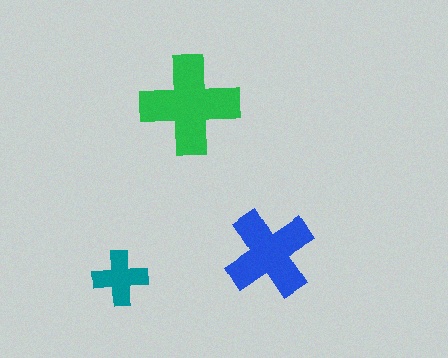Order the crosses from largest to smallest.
the green one, the blue one, the teal one.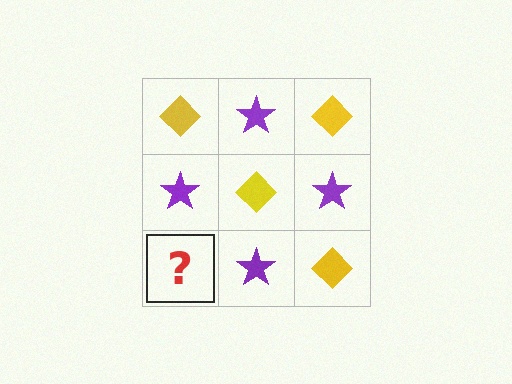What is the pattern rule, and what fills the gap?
The rule is that it alternates yellow diamond and purple star in a checkerboard pattern. The gap should be filled with a yellow diamond.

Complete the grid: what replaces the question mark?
The question mark should be replaced with a yellow diamond.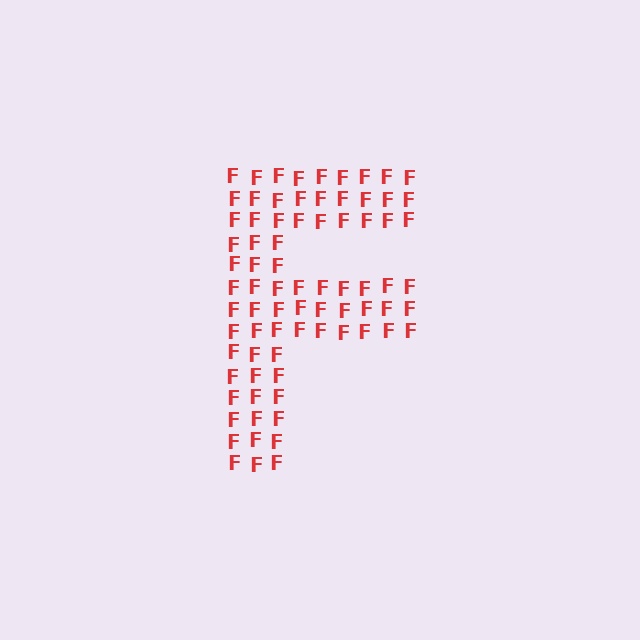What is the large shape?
The large shape is the letter F.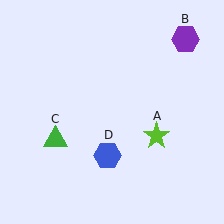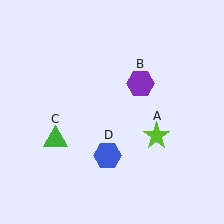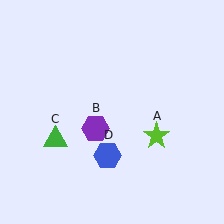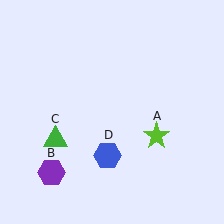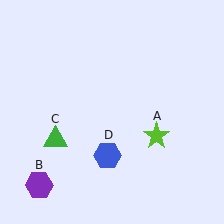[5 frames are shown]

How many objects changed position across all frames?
1 object changed position: purple hexagon (object B).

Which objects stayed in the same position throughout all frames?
Lime star (object A) and green triangle (object C) and blue hexagon (object D) remained stationary.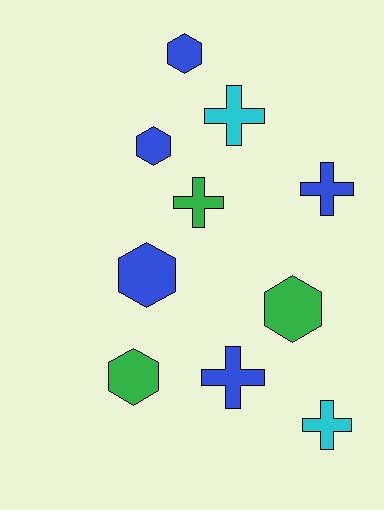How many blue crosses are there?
There are 2 blue crosses.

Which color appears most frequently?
Blue, with 5 objects.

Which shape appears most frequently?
Cross, with 5 objects.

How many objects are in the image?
There are 10 objects.